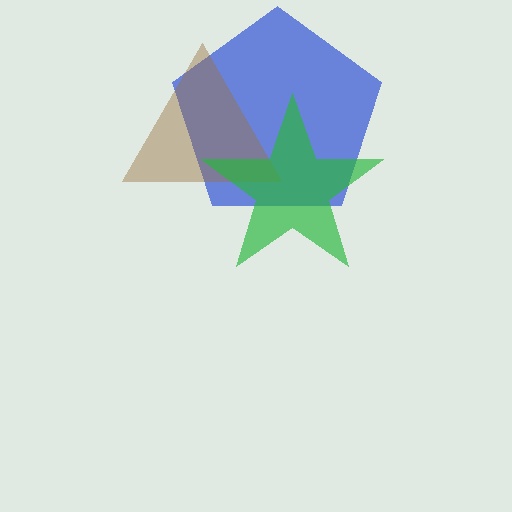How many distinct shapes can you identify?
There are 3 distinct shapes: a blue pentagon, a brown triangle, a green star.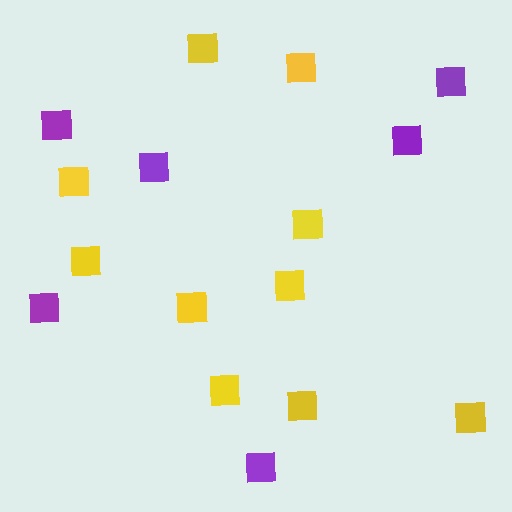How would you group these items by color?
There are 2 groups: one group of yellow squares (10) and one group of purple squares (6).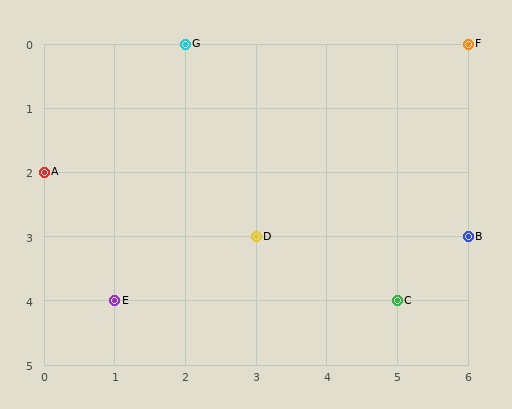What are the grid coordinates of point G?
Point G is at grid coordinates (2, 0).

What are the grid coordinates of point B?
Point B is at grid coordinates (6, 3).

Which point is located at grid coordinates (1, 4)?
Point E is at (1, 4).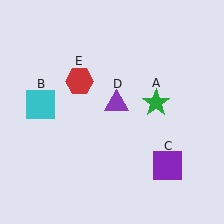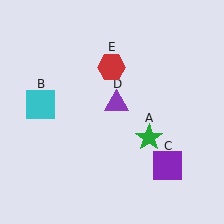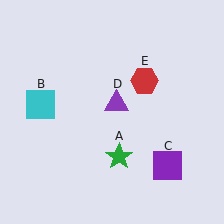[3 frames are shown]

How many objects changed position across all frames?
2 objects changed position: green star (object A), red hexagon (object E).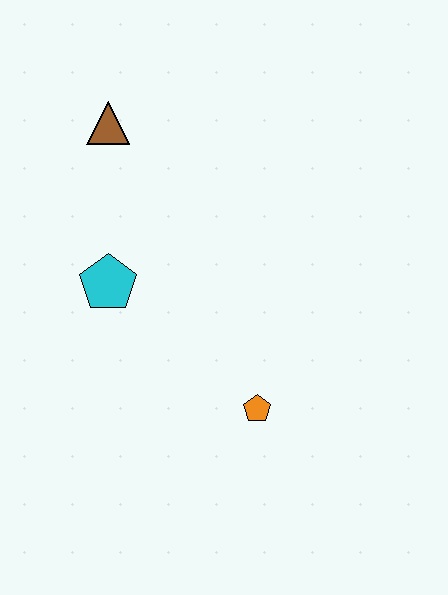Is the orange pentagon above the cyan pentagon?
No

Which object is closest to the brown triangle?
The cyan pentagon is closest to the brown triangle.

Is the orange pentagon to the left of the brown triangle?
No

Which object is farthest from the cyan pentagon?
The orange pentagon is farthest from the cyan pentagon.